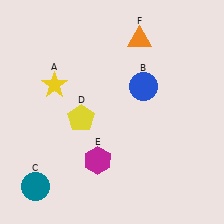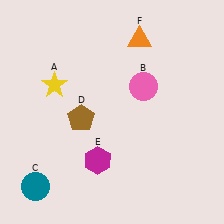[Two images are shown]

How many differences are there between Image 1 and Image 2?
There are 2 differences between the two images.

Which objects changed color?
B changed from blue to pink. D changed from yellow to brown.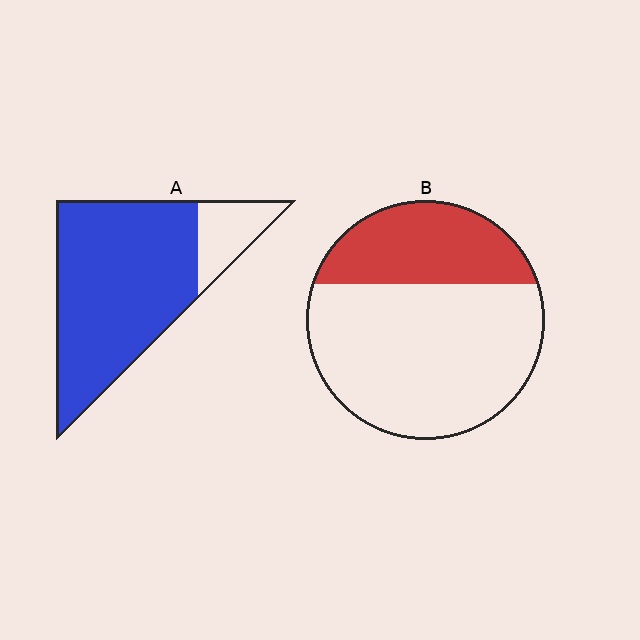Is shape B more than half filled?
No.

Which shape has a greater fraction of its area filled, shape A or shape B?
Shape A.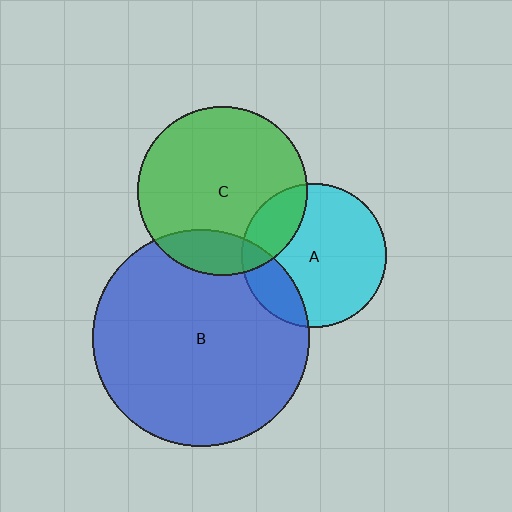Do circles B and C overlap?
Yes.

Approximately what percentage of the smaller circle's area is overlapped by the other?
Approximately 15%.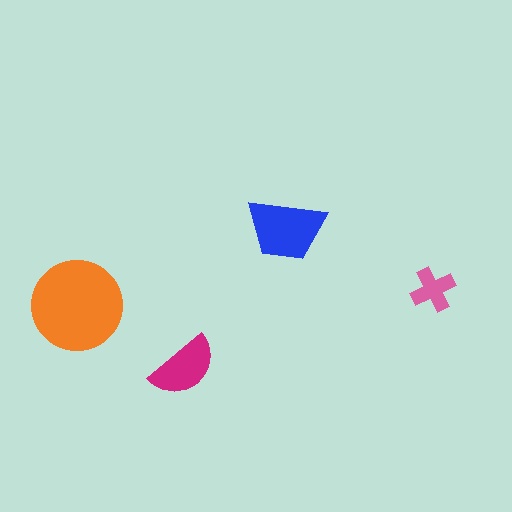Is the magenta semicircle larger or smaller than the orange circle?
Smaller.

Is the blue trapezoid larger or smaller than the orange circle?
Smaller.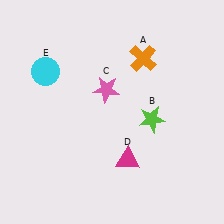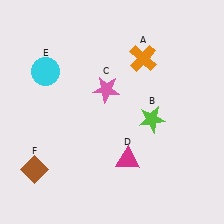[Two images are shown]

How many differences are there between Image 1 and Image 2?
There is 1 difference between the two images.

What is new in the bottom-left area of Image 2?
A brown diamond (F) was added in the bottom-left area of Image 2.